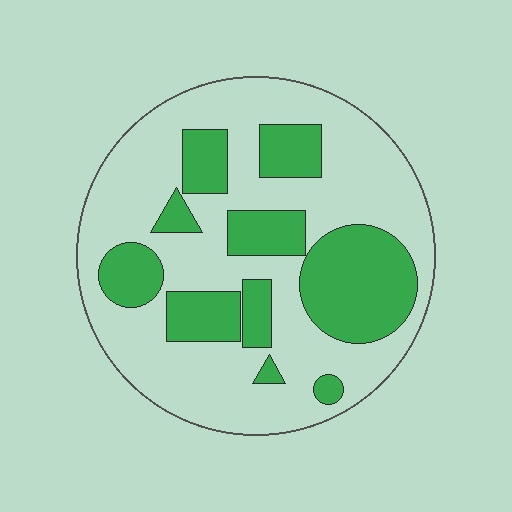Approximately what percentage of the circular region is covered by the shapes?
Approximately 30%.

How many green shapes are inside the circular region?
10.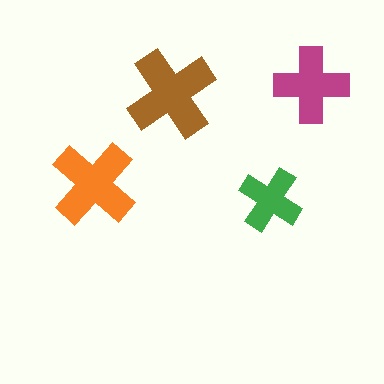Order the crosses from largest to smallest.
the brown one, the orange one, the magenta one, the green one.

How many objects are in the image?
There are 4 objects in the image.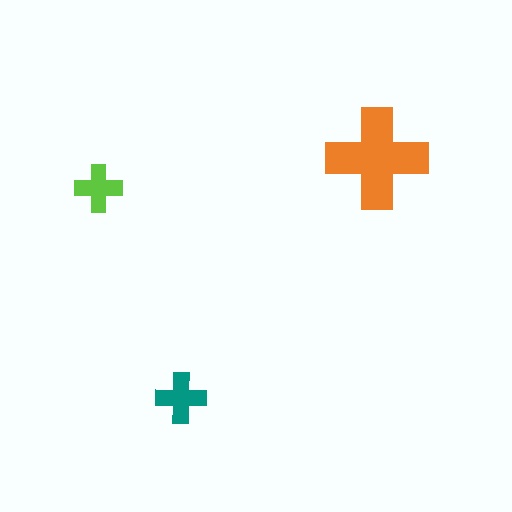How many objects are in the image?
There are 3 objects in the image.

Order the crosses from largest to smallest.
the orange one, the teal one, the lime one.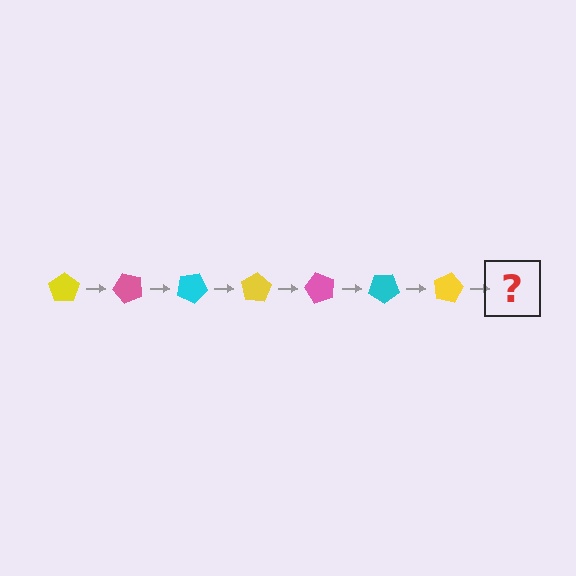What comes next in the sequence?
The next element should be a pink pentagon, rotated 350 degrees from the start.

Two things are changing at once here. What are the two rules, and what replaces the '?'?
The two rules are that it rotates 50 degrees each step and the color cycles through yellow, pink, and cyan. The '?' should be a pink pentagon, rotated 350 degrees from the start.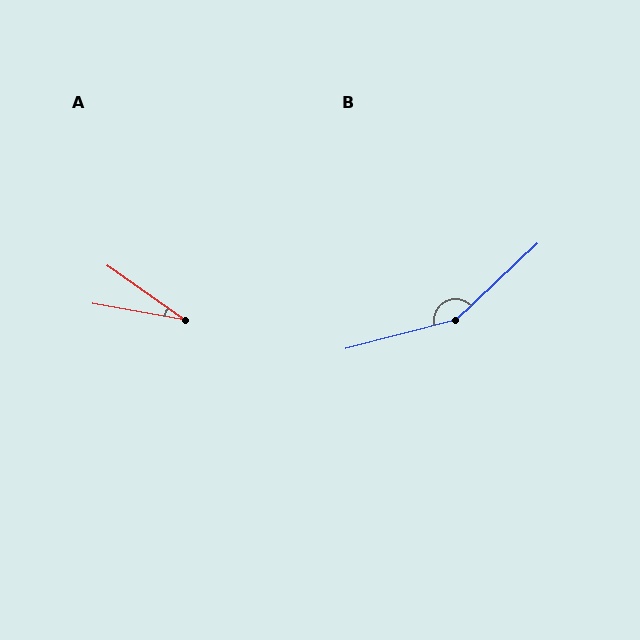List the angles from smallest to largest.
A (25°), B (151°).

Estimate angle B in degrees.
Approximately 151 degrees.